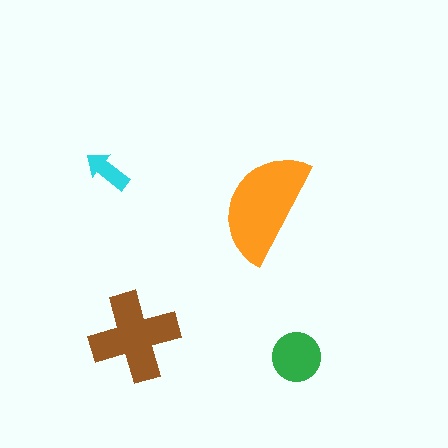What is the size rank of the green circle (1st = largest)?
3rd.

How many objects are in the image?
There are 4 objects in the image.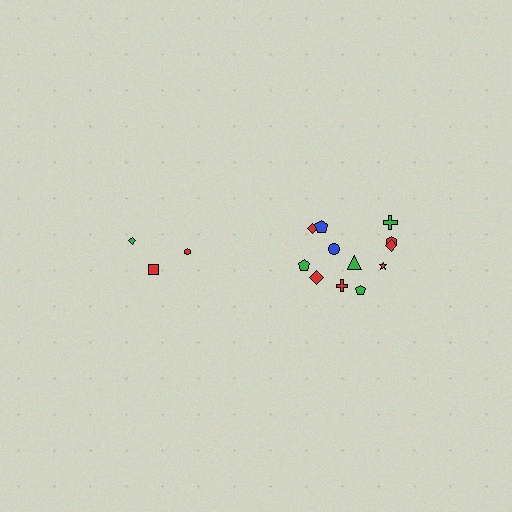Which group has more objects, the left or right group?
The right group.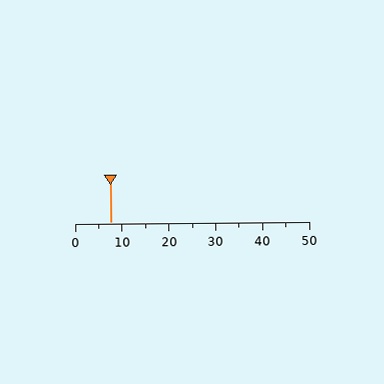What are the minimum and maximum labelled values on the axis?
The axis runs from 0 to 50.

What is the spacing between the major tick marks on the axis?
The major ticks are spaced 10 apart.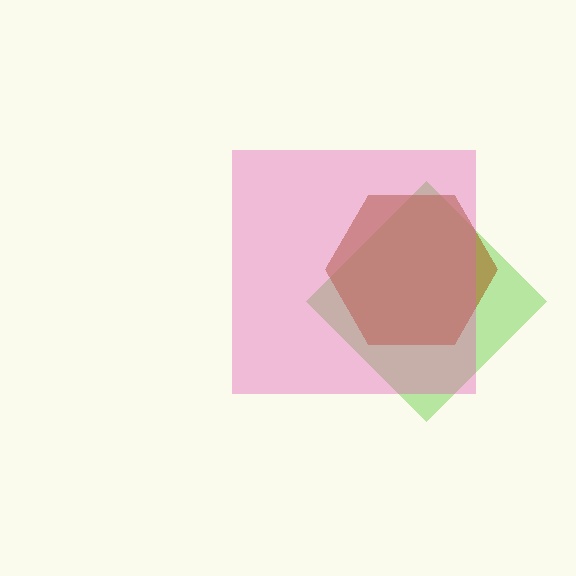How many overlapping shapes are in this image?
There are 3 overlapping shapes in the image.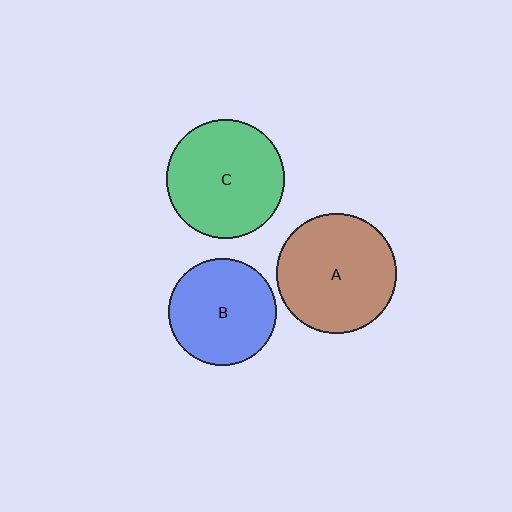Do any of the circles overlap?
No, none of the circles overlap.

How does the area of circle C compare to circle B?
Approximately 1.2 times.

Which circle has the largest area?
Circle A (brown).